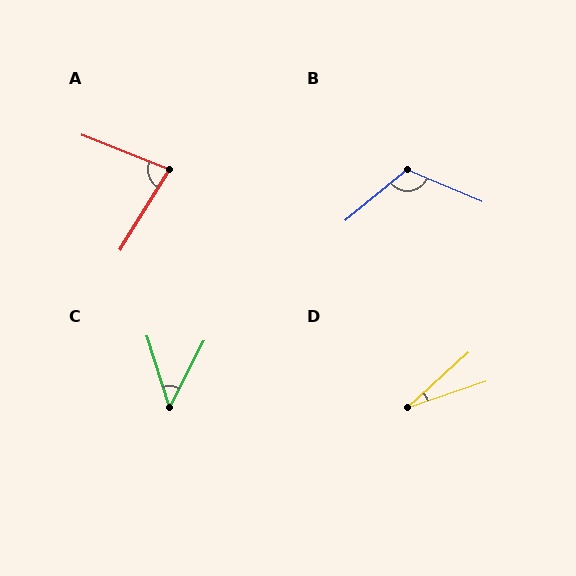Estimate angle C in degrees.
Approximately 45 degrees.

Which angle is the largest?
B, at approximately 118 degrees.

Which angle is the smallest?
D, at approximately 24 degrees.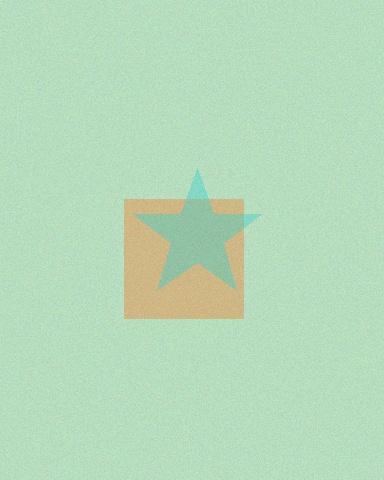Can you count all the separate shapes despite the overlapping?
Yes, there are 2 separate shapes.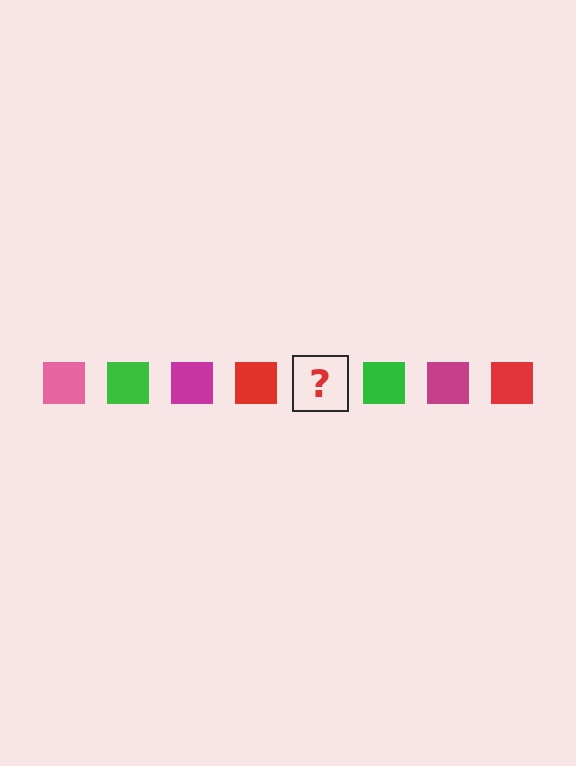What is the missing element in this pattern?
The missing element is a pink square.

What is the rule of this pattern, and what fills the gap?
The rule is that the pattern cycles through pink, green, magenta, red squares. The gap should be filled with a pink square.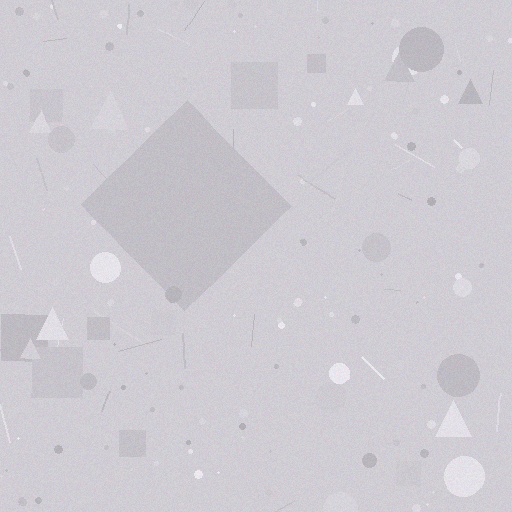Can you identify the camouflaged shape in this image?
The camouflaged shape is a diamond.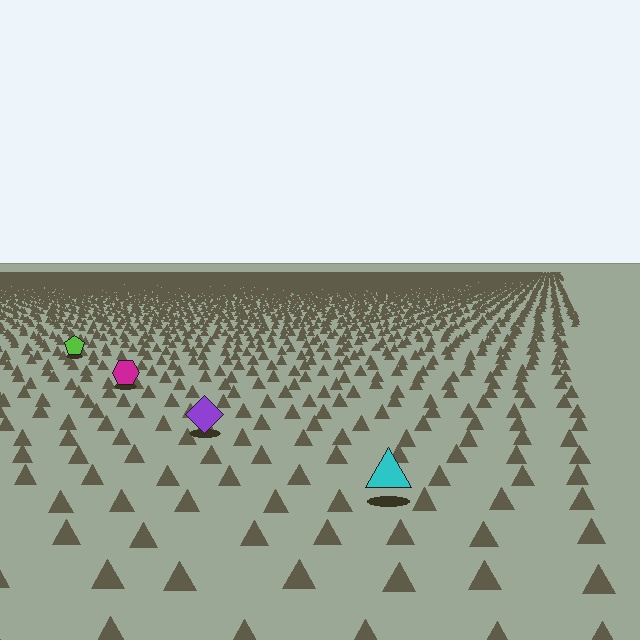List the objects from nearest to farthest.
From nearest to farthest: the cyan triangle, the purple diamond, the magenta hexagon, the lime pentagon.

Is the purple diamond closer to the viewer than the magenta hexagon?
Yes. The purple diamond is closer — you can tell from the texture gradient: the ground texture is coarser near it.